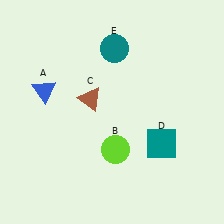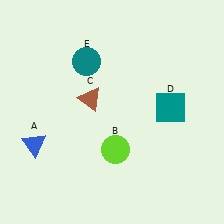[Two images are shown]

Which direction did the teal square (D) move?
The teal square (D) moved up.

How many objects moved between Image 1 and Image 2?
3 objects moved between the two images.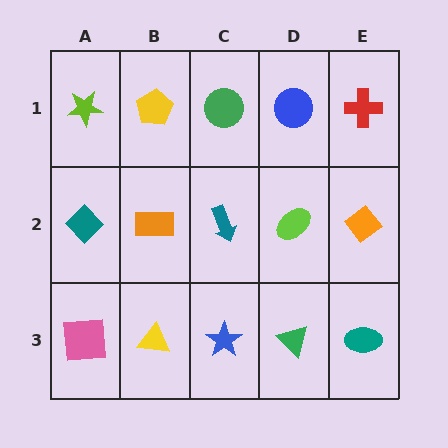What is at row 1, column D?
A blue circle.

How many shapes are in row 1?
5 shapes.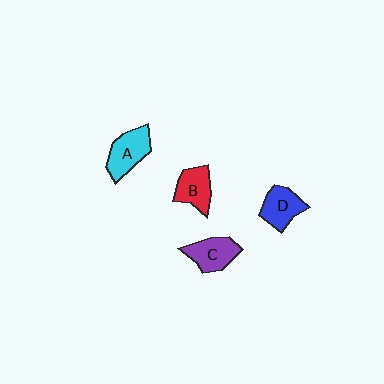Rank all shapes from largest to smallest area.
From largest to smallest: A (cyan), C (purple), D (blue), B (red).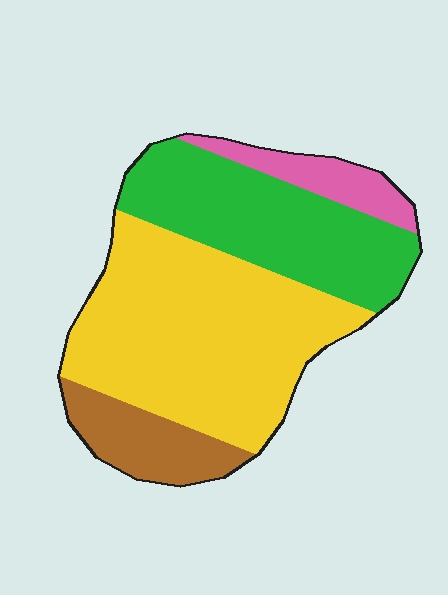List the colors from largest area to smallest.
From largest to smallest: yellow, green, brown, pink.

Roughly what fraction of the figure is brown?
Brown takes up about one eighth (1/8) of the figure.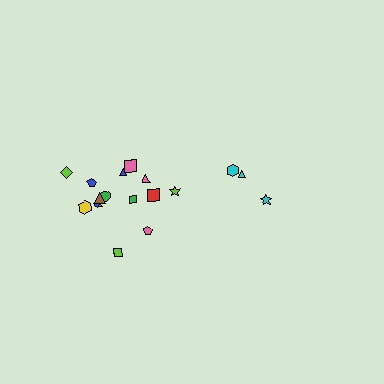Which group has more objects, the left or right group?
The left group.